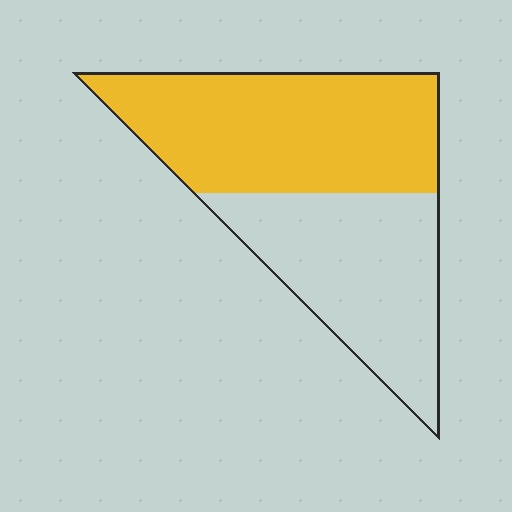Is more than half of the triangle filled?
Yes.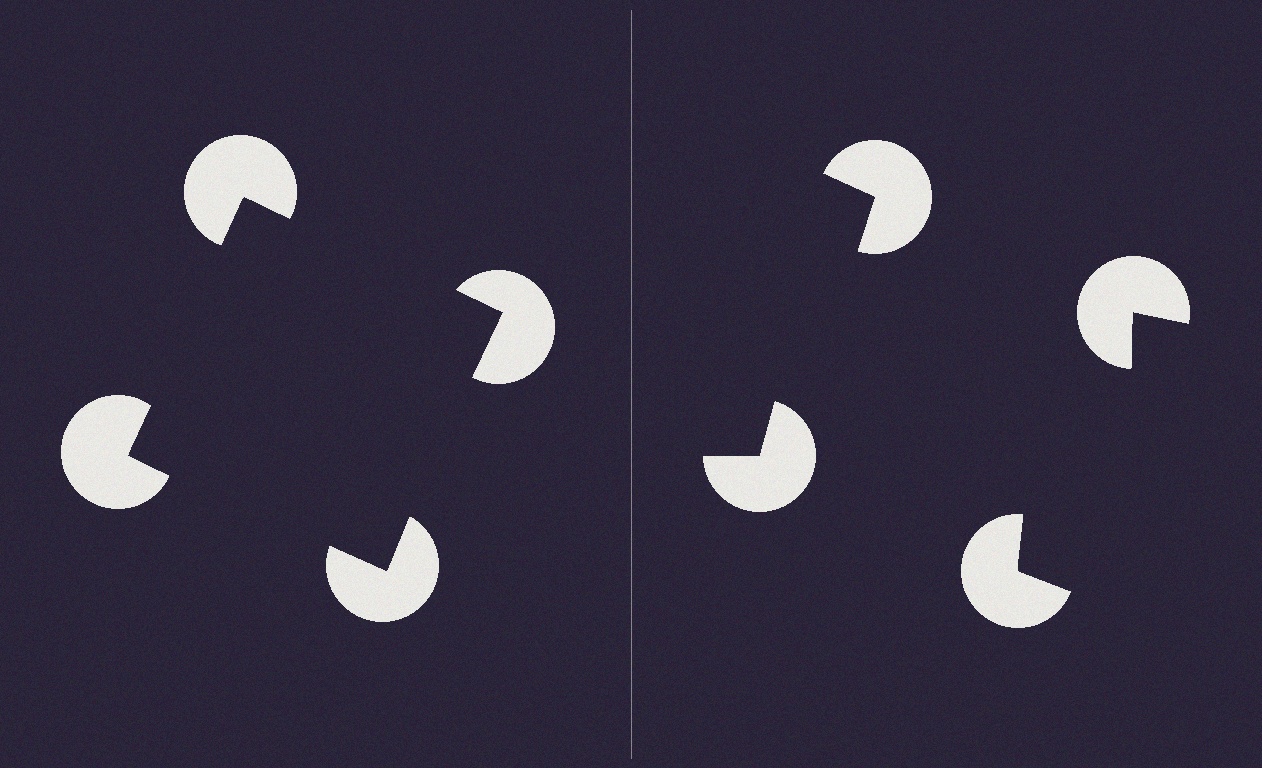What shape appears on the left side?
An illusory square.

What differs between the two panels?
The pac-man discs are positioned identically on both sides; only the wedge orientations differ. On the left they align to a square; on the right they are misaligned.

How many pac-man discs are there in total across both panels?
8 — 4 on each side.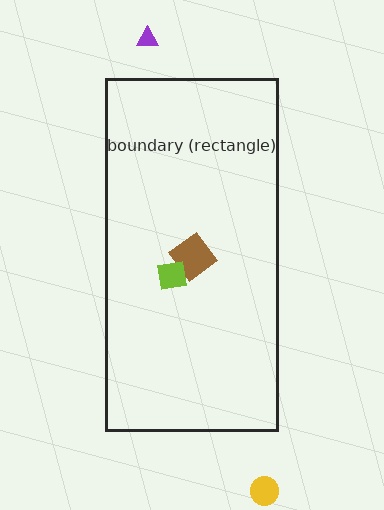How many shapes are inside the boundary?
2 inside, 2 outside.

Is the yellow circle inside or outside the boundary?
Outside.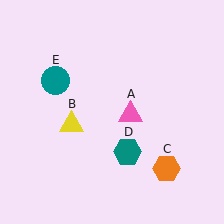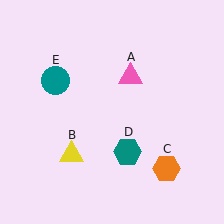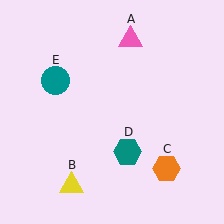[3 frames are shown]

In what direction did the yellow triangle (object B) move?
The yellow triangle (object B) moved down.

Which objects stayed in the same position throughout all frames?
Orange hexagon (object C) and teal hexagon (object D) and teal circle (object E) remained stationary.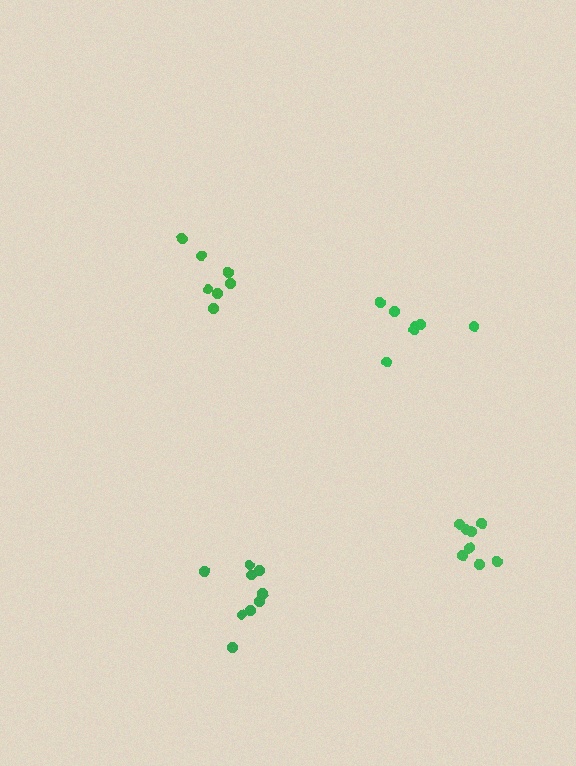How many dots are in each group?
Group 1: 7 dots, Group 2: 9 dots, Group 3: 7 dots, Group 4: 8 dots (31 total).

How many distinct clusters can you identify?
There are 4 distinct clusters.